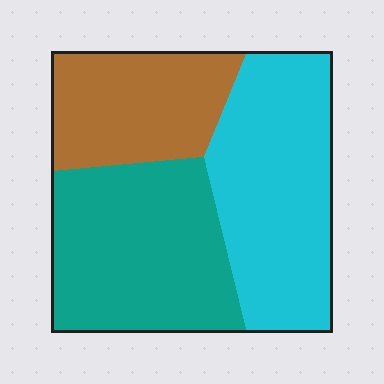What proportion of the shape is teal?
Teal covers around 35% of the shape.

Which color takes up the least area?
Brown, at roughly 25%.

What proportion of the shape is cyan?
Cyan takes up about three eighths (3/8) of the shape.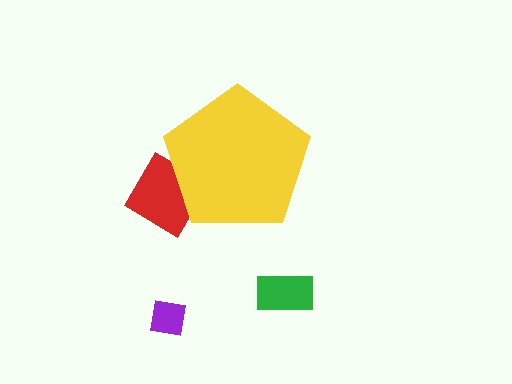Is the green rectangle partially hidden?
No, the green rectangle is fully visible.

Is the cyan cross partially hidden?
Yes, the cyan cross is partially hidden behind the yellow pentagon.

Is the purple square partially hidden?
No, the purple square is fully visible.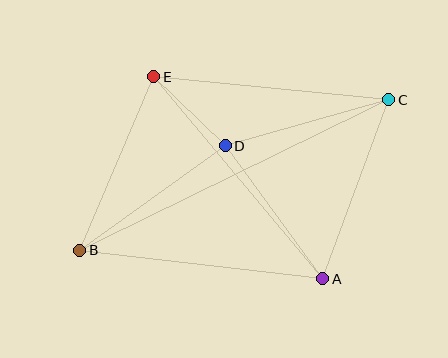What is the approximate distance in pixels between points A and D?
The distance between A and D is approximately 165 pixels.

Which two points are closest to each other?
Points D and E are closest to each other.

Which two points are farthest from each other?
Points B and C are farthest from each other.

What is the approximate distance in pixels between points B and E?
The distance between B and E is approximately 188 pixels.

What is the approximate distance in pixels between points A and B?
The distance between A and B is approximately 245 pixels.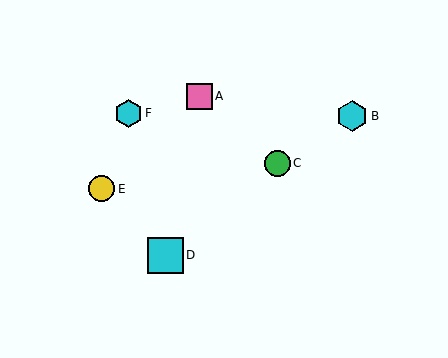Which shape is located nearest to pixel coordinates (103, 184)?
The yellow circle (labeled E) at (102, 189) is nearest to that location.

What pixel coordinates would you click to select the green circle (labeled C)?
Click at (278, 163) to select the green circle C.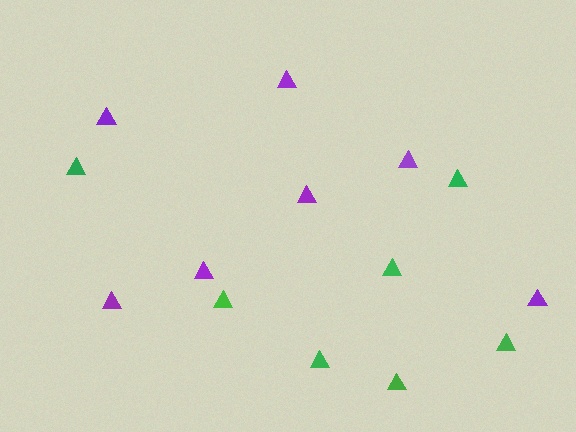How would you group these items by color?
There are 2 groups: one group of purple triangles (7) and one group of green triangles (7).